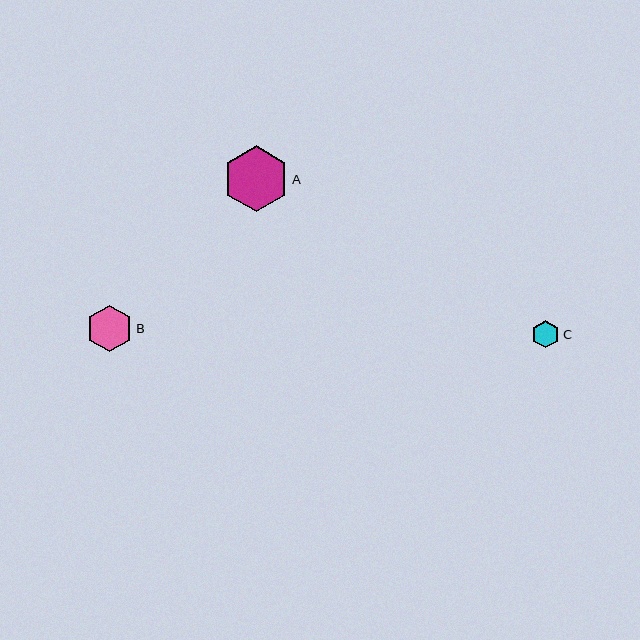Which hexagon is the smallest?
Hexagon C is the smallest with a size of approximately 28 pixels.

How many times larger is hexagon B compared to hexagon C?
Hexagon B is approximately 1.7 times the size of hexagon C.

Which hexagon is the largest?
Hexagon A is the largest with a size of approximately 66 pixels.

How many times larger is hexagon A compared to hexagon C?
Hexagon A is approximately 2.4 times the size of hexagon C.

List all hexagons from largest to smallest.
From largest to smallest: A, B, C.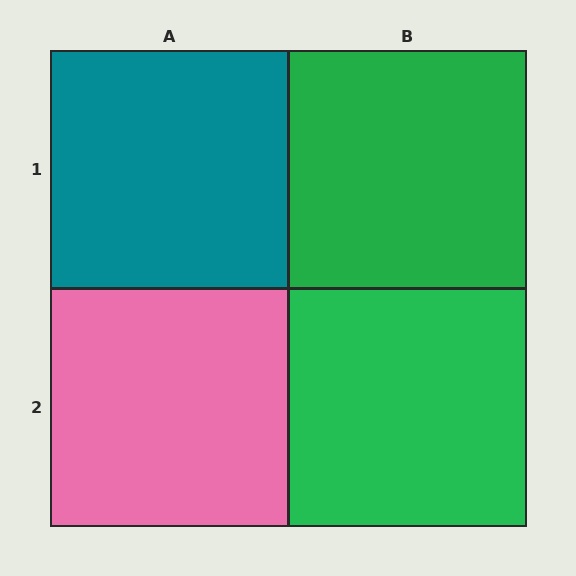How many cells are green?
2 cells are green.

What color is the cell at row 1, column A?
Teal.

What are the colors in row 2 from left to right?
Pink, green.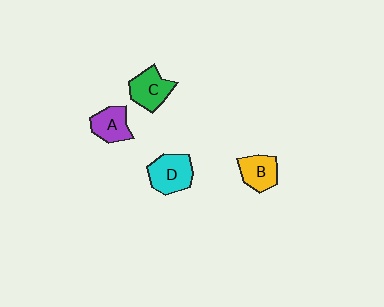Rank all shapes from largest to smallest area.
From largest to smallest: D (cyan), C (green), B (yellow), A (purple).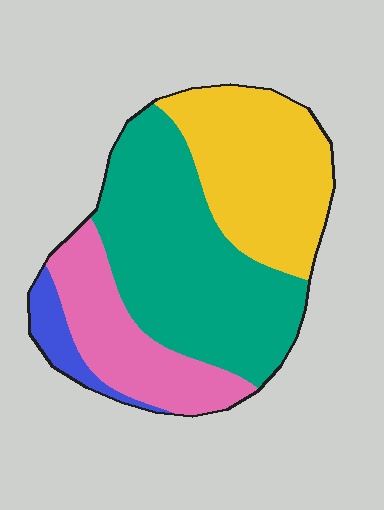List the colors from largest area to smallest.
From largest to smallest: teal, yellow, pink, blue.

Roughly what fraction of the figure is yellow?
Yellow takes up about one third (1/3) of the figure.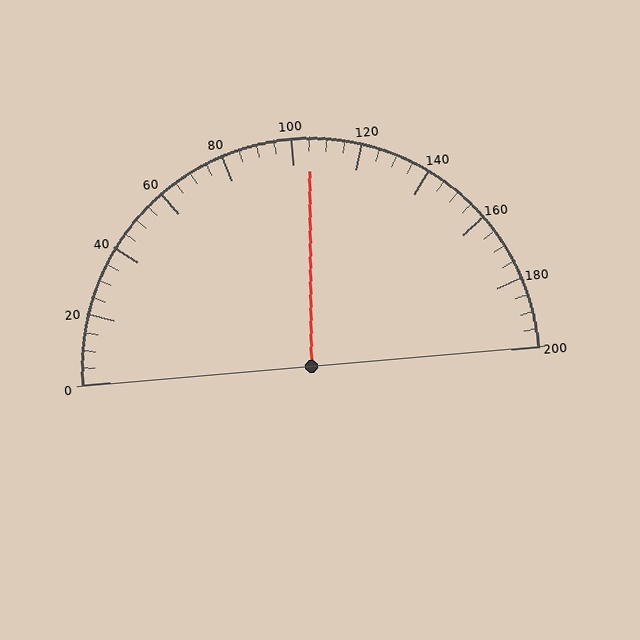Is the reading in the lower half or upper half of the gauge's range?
The reading is in the upper half of the range (0 to 200).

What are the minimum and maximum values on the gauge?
The gauge ranges from 0 to 200.